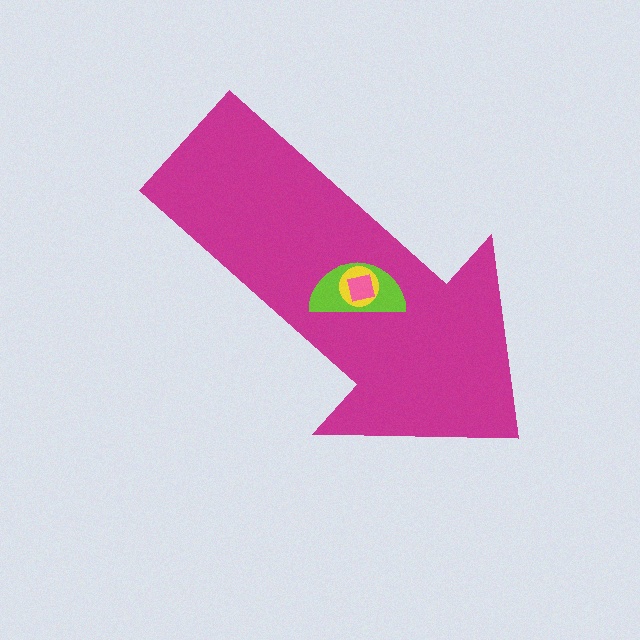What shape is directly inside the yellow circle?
The pink square.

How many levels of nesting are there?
4.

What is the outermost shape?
The magenta arrow.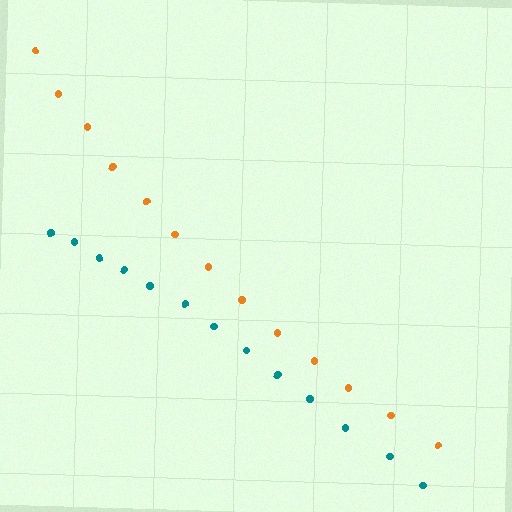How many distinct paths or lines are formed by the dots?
There are 2 distinct paths.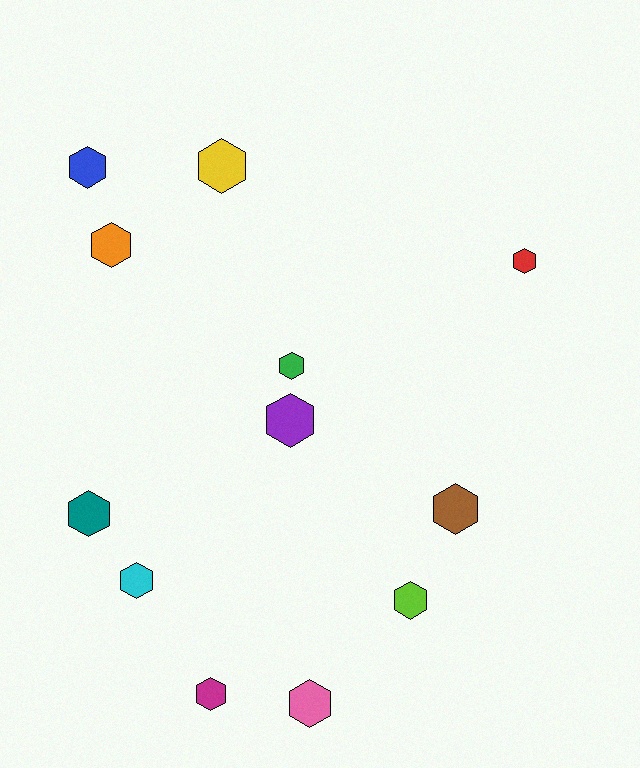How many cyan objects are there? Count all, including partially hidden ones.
There is 1 cyan object.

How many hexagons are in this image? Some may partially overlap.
There are 12 hexagons.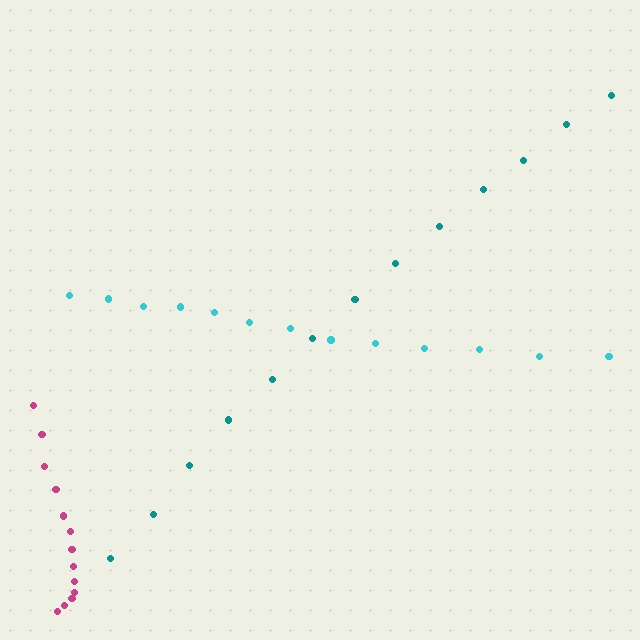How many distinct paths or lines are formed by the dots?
There are 3 distinct paths.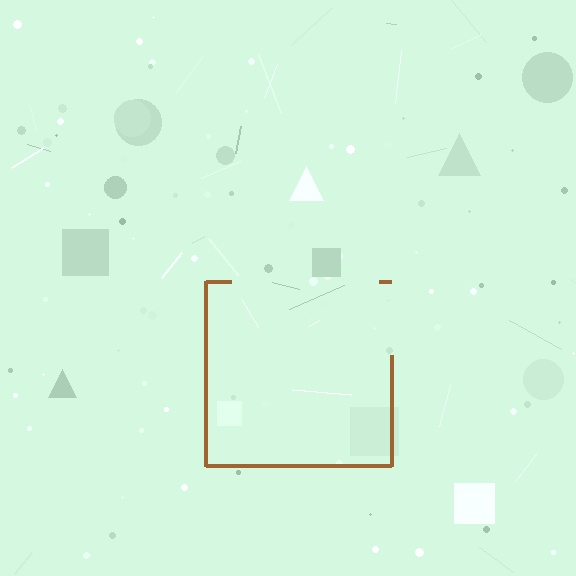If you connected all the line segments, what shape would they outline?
They would outline a square.